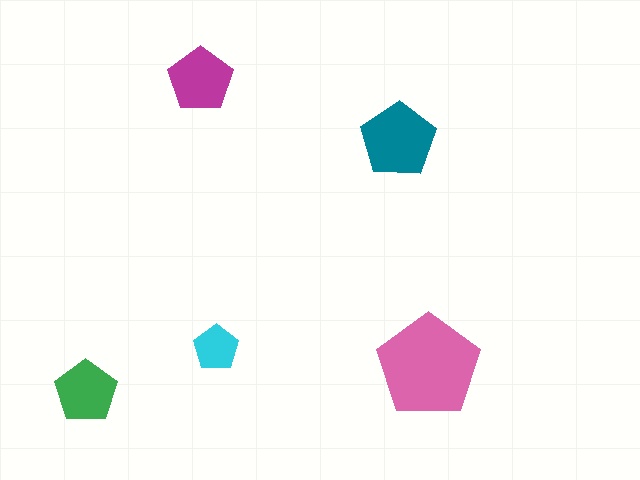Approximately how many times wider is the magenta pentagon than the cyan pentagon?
About 1.5 times wider.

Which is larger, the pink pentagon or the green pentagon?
The pink one.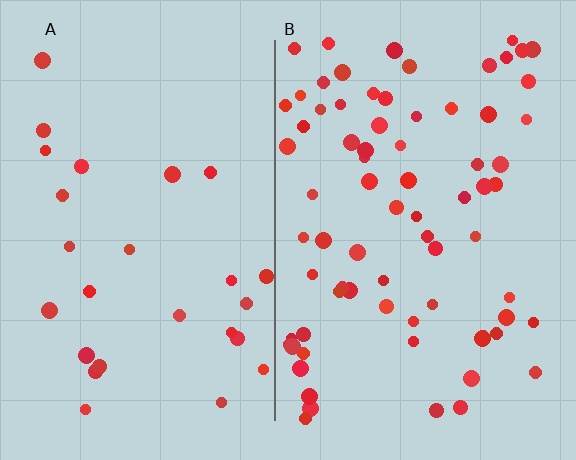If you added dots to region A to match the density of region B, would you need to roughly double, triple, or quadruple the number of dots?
Approximately triple.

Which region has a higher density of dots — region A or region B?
B (the right).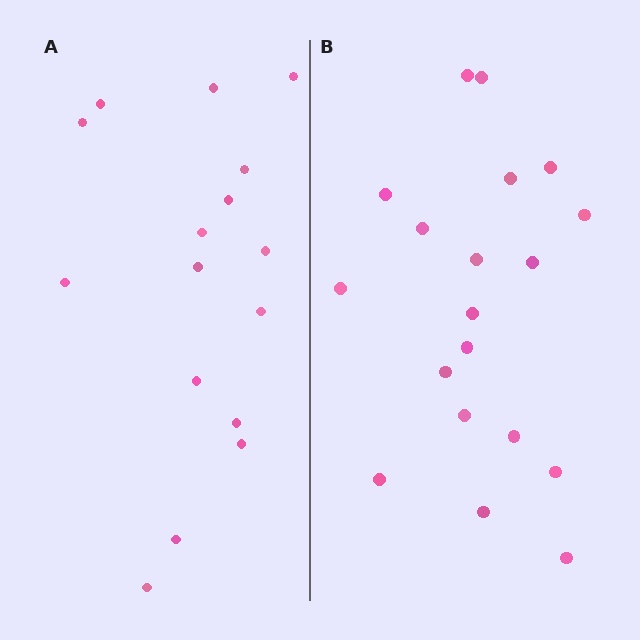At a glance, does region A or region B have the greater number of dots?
Region B (the right region) has more dots.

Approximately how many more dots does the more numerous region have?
Region B has just a few more — roughly 2 or 3 more dots than region A.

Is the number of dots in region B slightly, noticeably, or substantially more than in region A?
Region B has only slightly more — the two regions are fairly close. The ratio is roughly 1.2 to 1.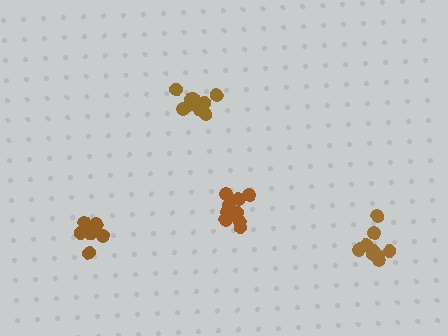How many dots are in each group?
Group 1: 8 dots, Group 2: 11 dots, Group 3: 10 dots, Group 4: 10 dots (39 total).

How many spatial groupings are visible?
There are 4 spatial groupings.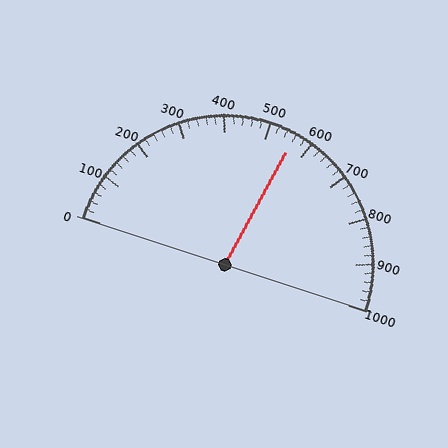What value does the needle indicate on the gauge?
The needle indicates approximately 560.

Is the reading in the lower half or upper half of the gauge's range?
The reading is in the upper half of the range (0 to 1000).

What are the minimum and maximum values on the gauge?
The gauge ranges from 0 to 1000.